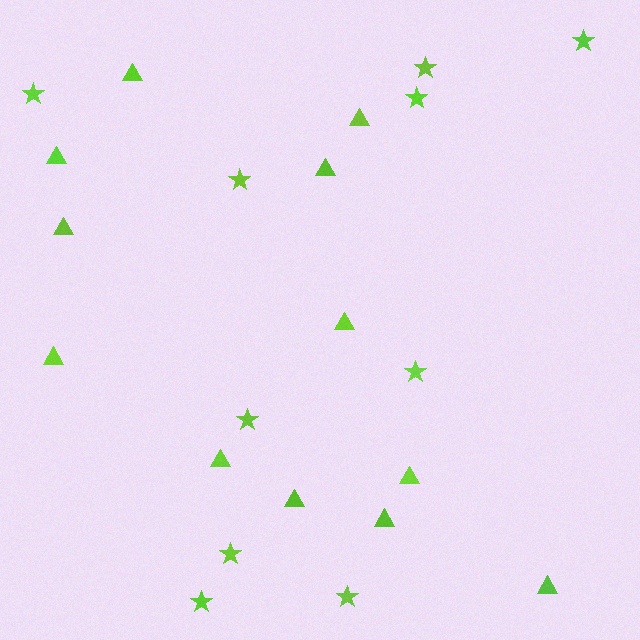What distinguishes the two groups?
There are 2 groups: one group of stars (10) and one group of triangles (12).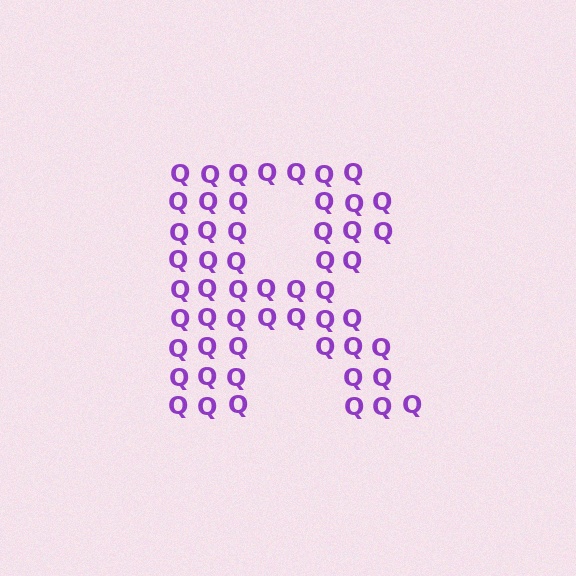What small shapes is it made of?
It is made of small letter Q's.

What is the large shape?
The large shape is the letter R.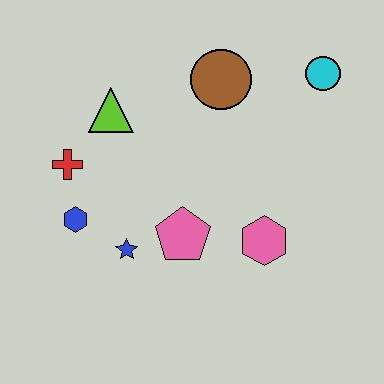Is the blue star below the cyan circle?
Yes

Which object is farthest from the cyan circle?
The blue hexagon is farthest from the cyan circle.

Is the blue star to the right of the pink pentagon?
No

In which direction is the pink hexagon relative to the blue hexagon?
The pink hexagon is to the right of the blue hexagon.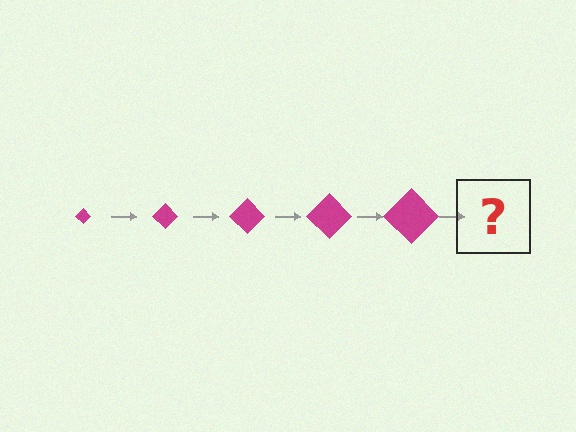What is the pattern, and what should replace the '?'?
The pattern is that the diamond gets progressively larger each step. The '?' should be a magenta diamond, larger than the previous one.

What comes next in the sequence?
The next element should be a magenta diamond, larger than the previous one.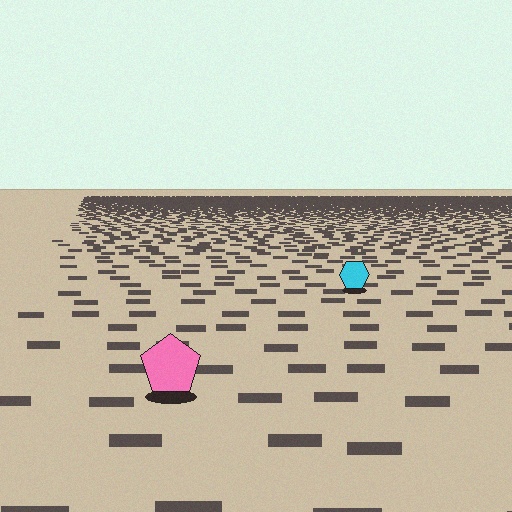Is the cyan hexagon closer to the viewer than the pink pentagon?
No. The pink pentagon is closer — you can tell from the texture gradient: the ground texture is coarser near it.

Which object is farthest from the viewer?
The cyan hexagon is farthest from the viewer. It appears smaller and the ground texture around it is denser.